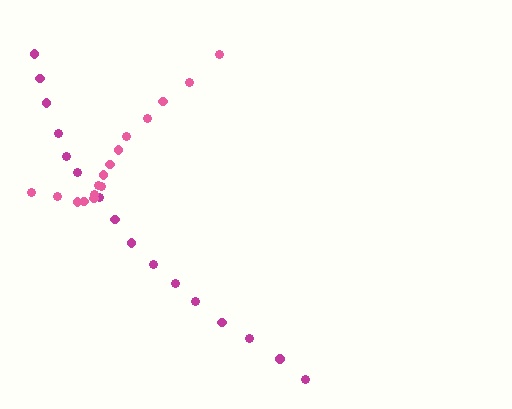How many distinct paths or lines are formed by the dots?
There are 2 distinct paths.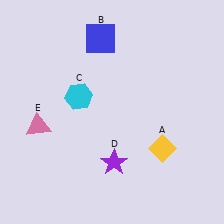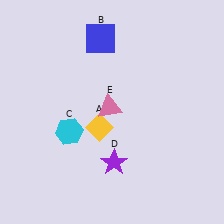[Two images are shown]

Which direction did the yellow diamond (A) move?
The yellow diamond (A) moved left.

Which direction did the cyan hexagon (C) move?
The cyan hexagon (C) moved down.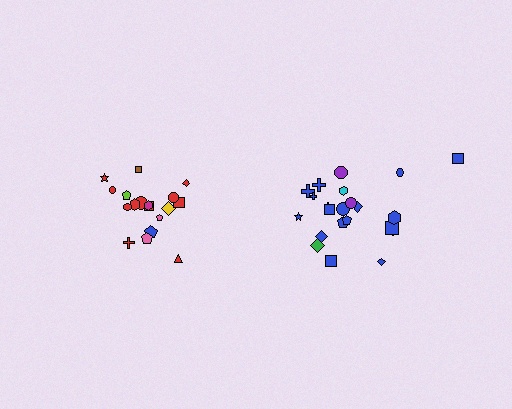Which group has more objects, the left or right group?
The right group.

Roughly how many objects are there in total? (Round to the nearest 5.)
Roughly 40 objects in total.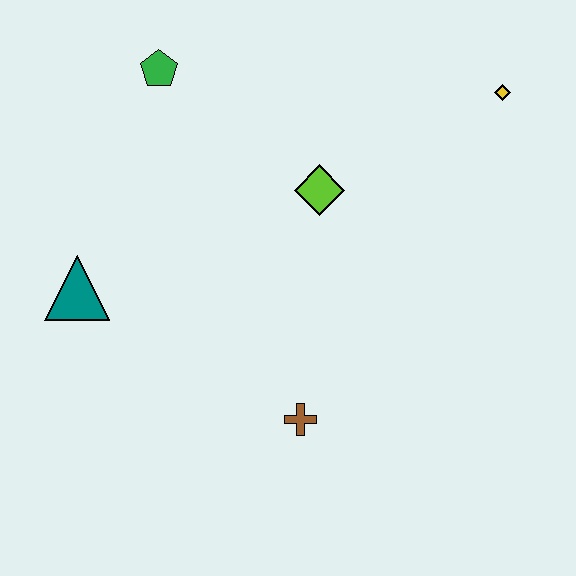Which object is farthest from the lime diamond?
The teal triangle is farthest from the lime diamond.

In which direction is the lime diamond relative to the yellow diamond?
The lime diamond is to the left of the yellow diamond.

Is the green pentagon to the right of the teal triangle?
Yes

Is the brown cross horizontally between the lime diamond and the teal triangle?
Yes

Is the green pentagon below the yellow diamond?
No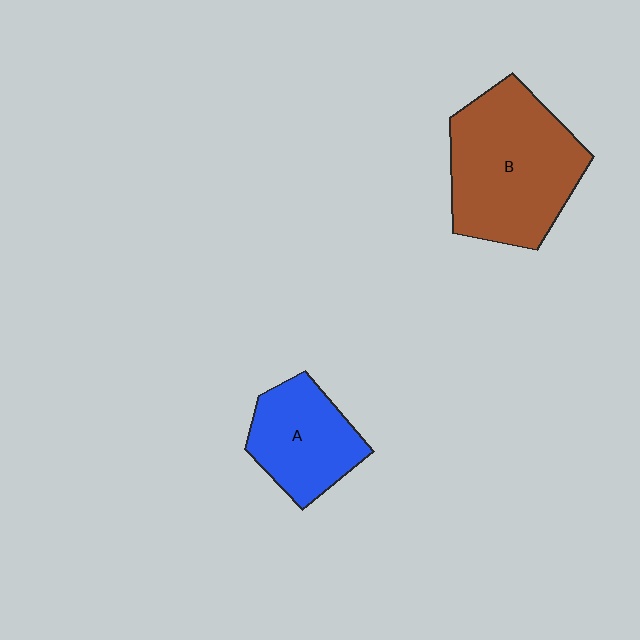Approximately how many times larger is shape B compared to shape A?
Approximately 1.7 times.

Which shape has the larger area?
Shape B (brown).